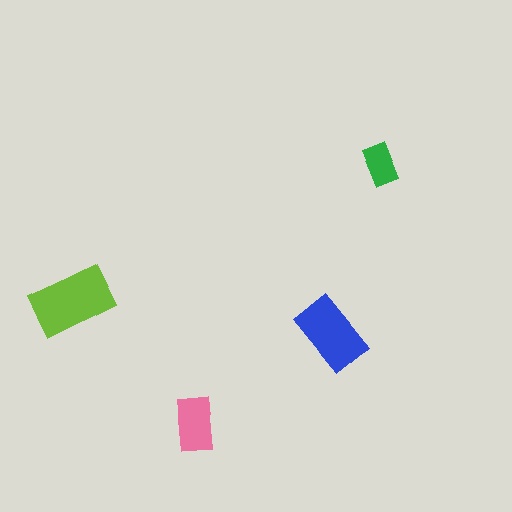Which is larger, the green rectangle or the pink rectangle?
The pink one.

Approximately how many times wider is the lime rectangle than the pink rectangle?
About 1.5 times wider.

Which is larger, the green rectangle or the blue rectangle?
The blue one.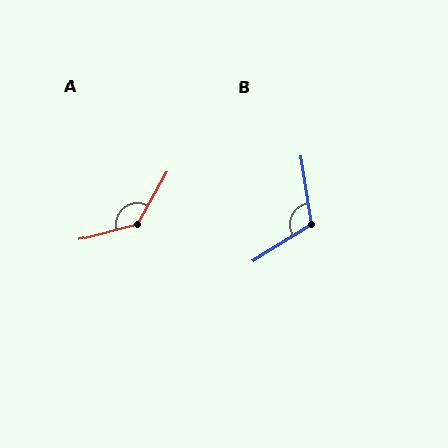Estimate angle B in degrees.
Approximately 114 degrees.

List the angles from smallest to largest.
B (114°), A (134°).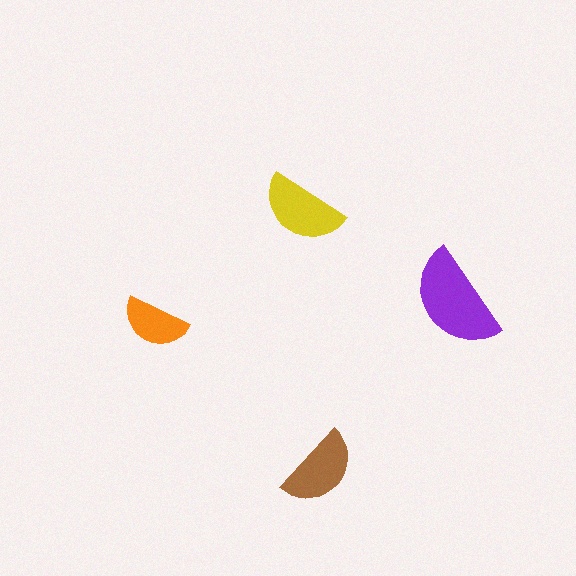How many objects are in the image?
There are 4 objects in the image.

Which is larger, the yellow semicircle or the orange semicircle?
The yellow one.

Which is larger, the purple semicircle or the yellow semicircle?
The purple one.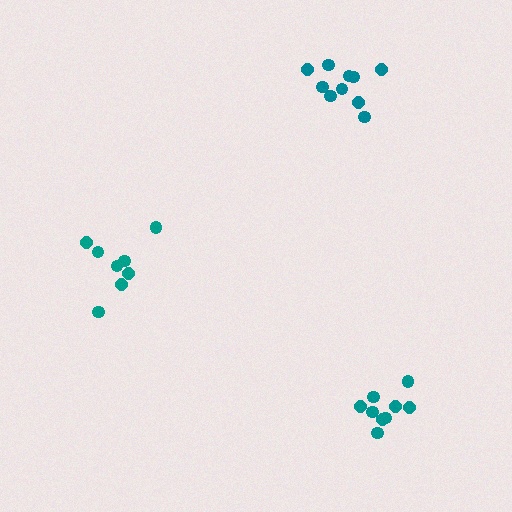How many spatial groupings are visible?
There are 3 spatial groupings.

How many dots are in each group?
Group 1: 8 dots, Group 2: 10 dots, Group 3: 9 dots (27 total).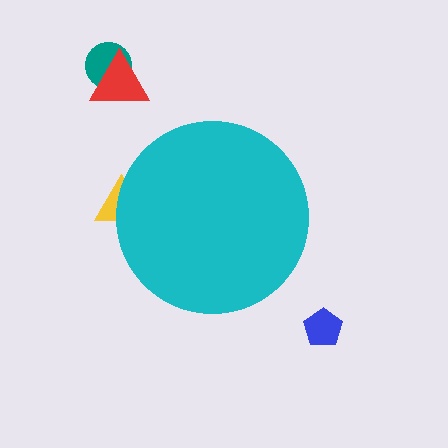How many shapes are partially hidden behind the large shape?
1 shape is partially hidden.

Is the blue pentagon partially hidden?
No, the blue pentagon is fully visible.